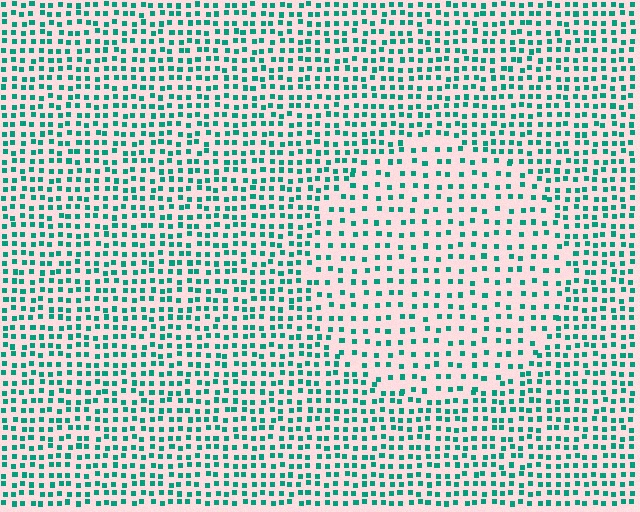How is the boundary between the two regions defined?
The boundary is defined by a change in element density (approximately 1.7x ratio). All elements are the same color, size, and shape.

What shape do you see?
I see a circle.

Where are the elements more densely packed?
The elements are more densely packed outside the circle boundary.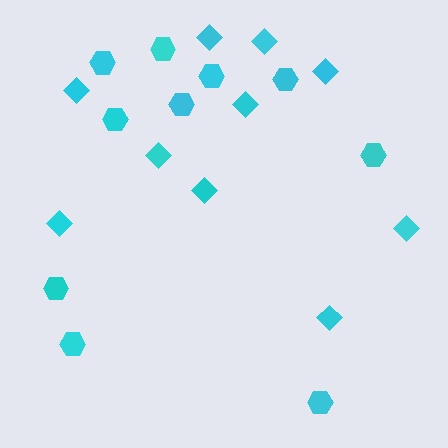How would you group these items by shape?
There are 2 groups: one group of diamonds (10) and one group of hexagons (10).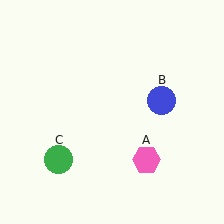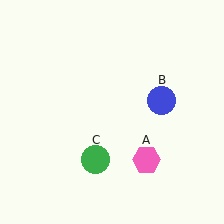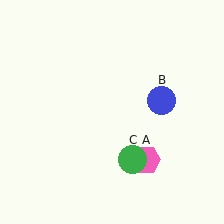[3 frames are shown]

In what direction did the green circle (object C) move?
The green circle (object C) moved right.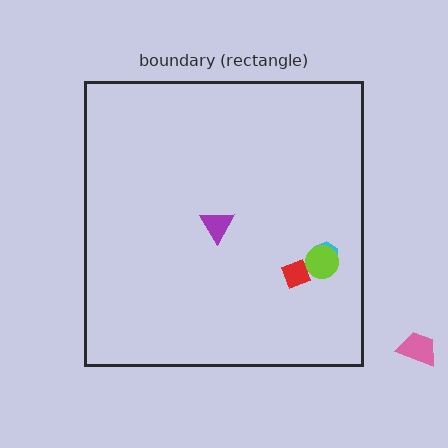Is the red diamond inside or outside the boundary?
Inside.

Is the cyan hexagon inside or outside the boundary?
Inside.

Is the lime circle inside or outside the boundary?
Inside.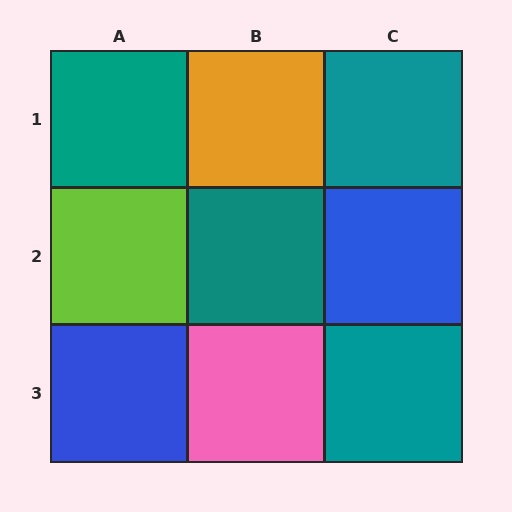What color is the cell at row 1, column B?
Orange.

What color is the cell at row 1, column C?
Teal.